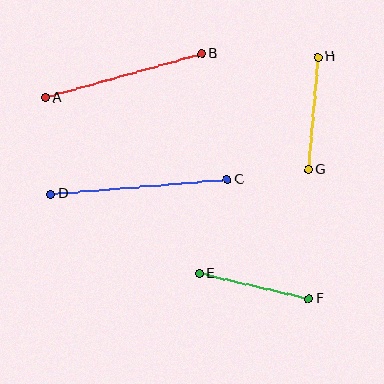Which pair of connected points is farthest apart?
Points C and D are farthest apart.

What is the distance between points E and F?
The distance is approximately 113 pixels.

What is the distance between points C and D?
The distance is approximately 177 pixels.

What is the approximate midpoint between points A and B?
The midpoint is at approximately (123, 76) pixels.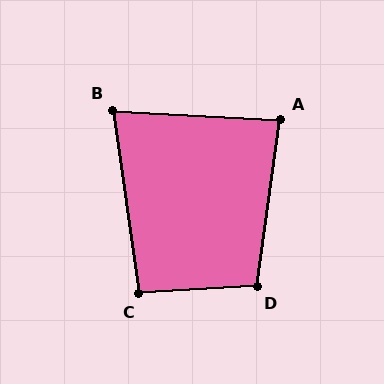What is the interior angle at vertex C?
Approximately 95 degrees (approximately right).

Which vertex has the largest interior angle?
D, at approximately 102 degrees.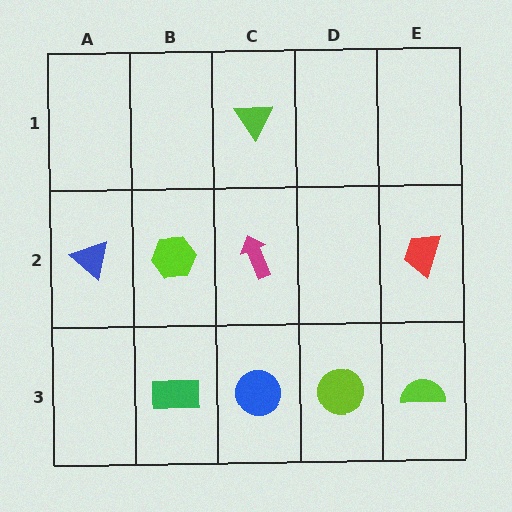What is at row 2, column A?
A blue triangle.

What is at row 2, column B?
A lime hexagon.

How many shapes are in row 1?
1 shape.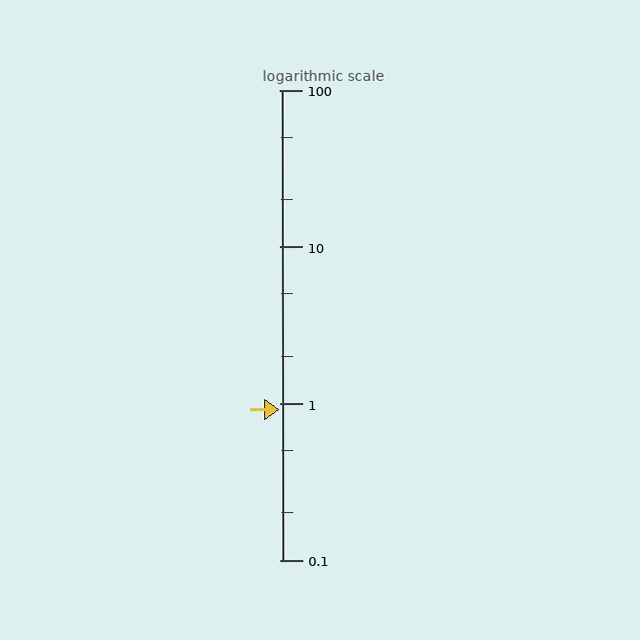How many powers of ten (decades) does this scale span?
The scale spans 3 decades, from 0.1 to 100.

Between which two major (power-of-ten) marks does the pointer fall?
The pointer is between 0.1 and 1.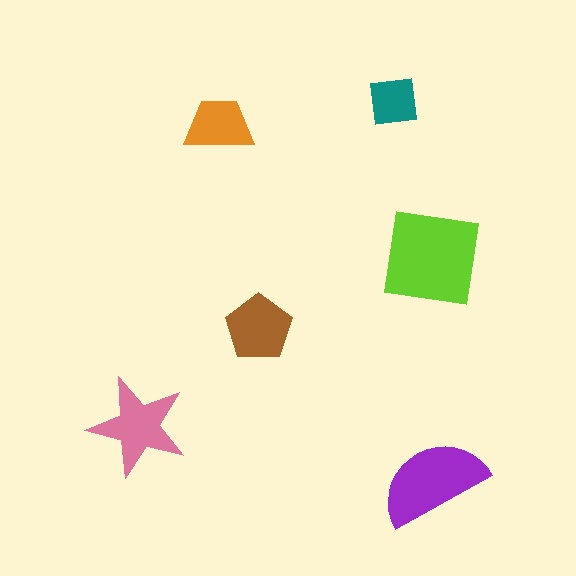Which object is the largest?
The lime square.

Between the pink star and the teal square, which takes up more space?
The pink star.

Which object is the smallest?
The teal square.